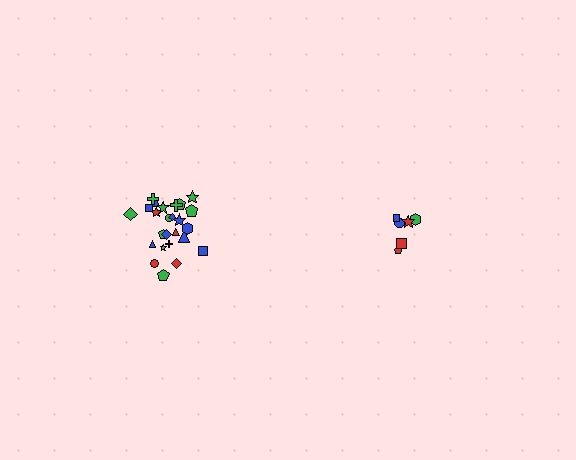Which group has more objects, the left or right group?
The left group.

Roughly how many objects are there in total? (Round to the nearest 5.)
Roughly 30 objects in total.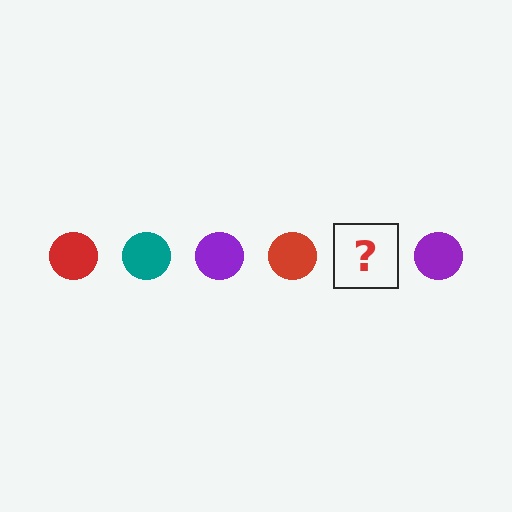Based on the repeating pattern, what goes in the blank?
The blank should be a teal circle.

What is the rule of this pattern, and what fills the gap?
The rule is that the pattern cycles through red, teal, purple circles. The gap should be filled with a teal circle.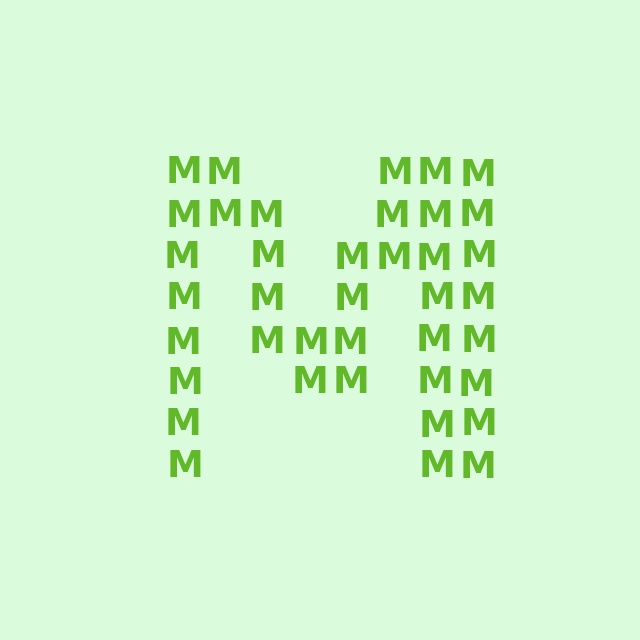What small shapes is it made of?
It is made of small letter M's.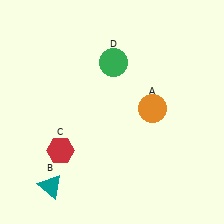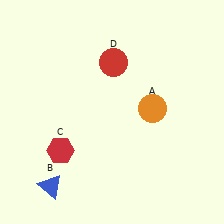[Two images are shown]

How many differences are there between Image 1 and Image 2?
There are 2 differences between the two images.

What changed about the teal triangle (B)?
In Image 1, B is teal. In Image 2, it changed to blue.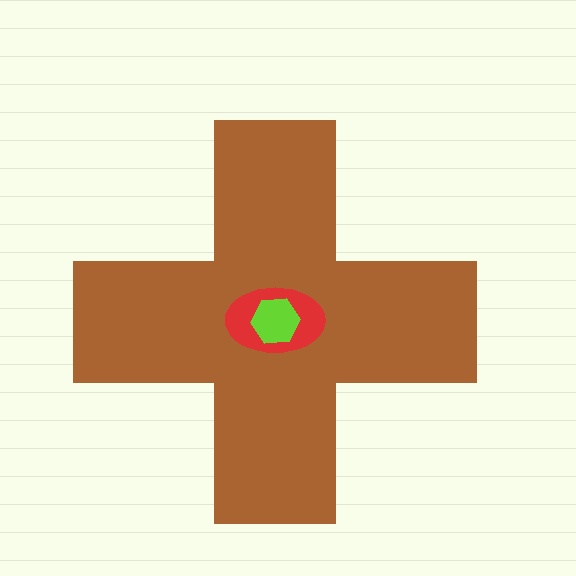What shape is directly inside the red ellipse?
The lime hexagon.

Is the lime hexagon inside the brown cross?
Yes.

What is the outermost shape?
The brown cross.